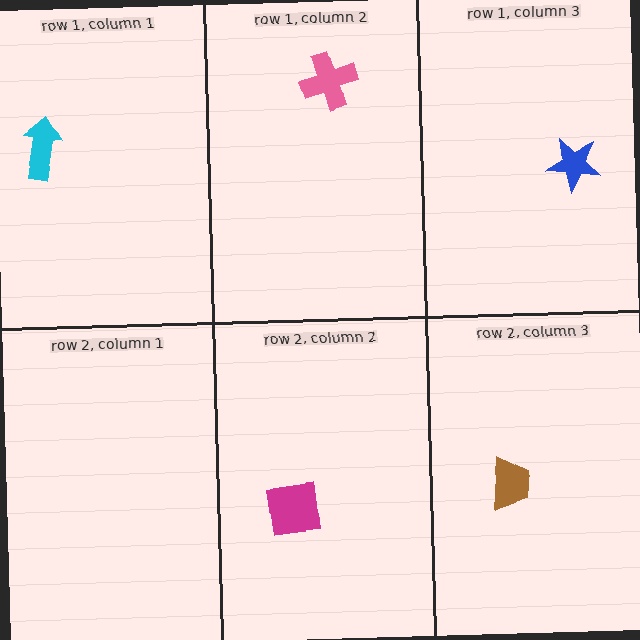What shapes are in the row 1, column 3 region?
The blue star.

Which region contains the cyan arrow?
The row 1, column 1 region.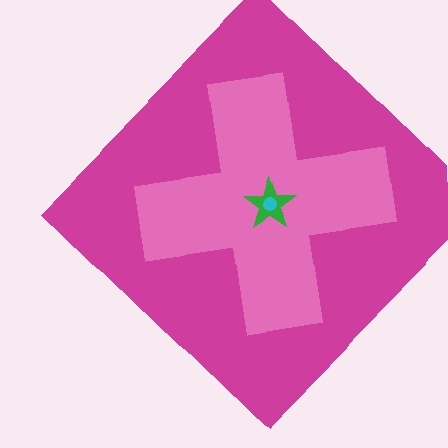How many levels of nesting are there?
4.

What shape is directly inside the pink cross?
The green star.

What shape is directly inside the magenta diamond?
The pink cross.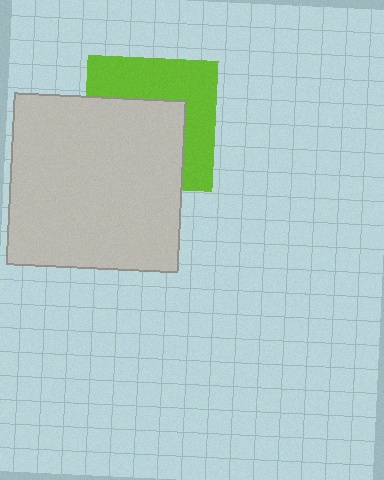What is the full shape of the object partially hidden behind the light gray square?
The partially hidden object is a lime square.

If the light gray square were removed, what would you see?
You would see the complete lime square.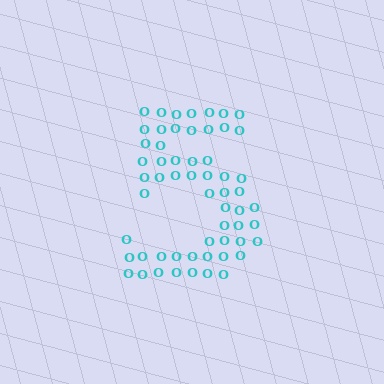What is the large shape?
The large shape is the digit 5.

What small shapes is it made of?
It is made of small letter O's.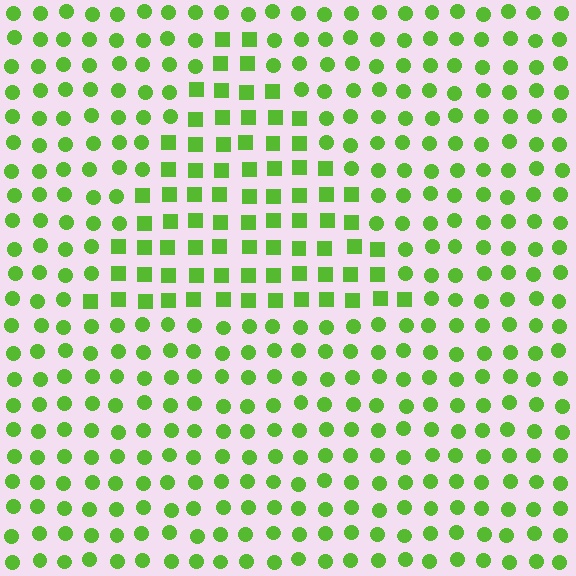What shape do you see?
I see a triangle.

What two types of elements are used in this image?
The image uses squares inside the triangle region and circles outside it.